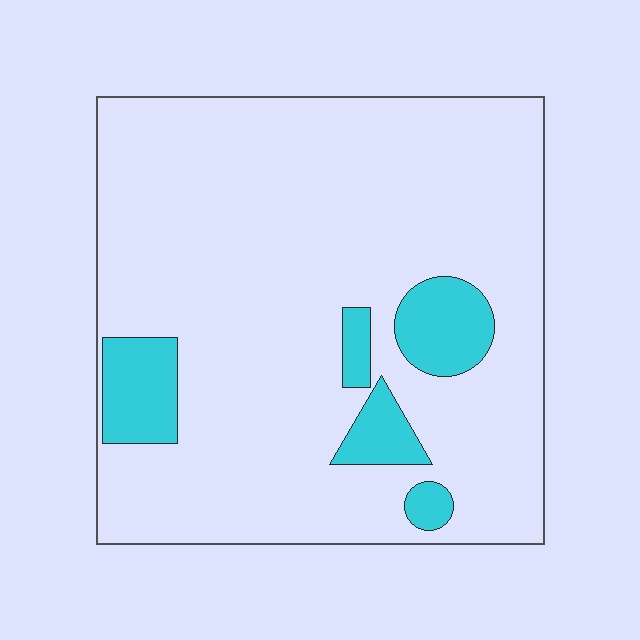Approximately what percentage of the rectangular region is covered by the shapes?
Approximately 10%.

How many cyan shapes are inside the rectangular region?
5.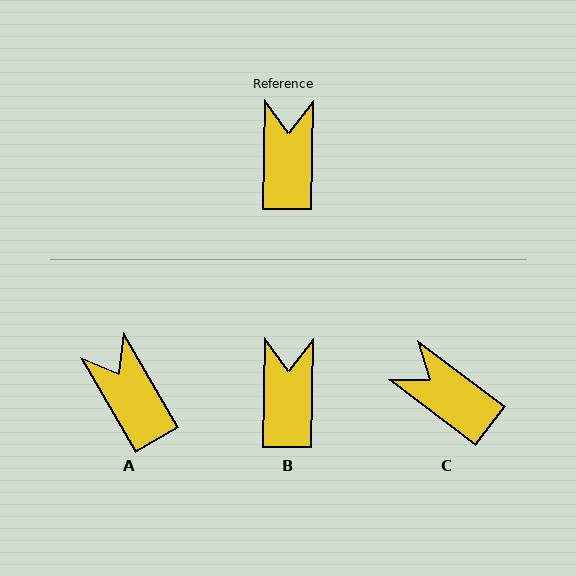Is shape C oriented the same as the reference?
No, it is off by about 54 degrees.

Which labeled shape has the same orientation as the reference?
B.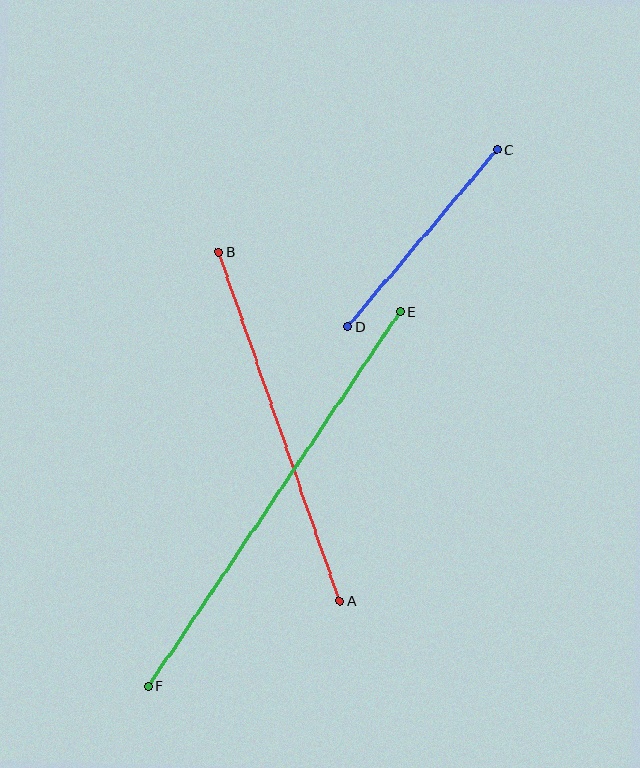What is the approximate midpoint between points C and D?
The midpoint is at approximately (423, 238) pixels.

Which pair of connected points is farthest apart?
Points E and F are farthest apart.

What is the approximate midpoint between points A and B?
The midpoint is at approximately (279, 426) pixels.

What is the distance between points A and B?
The distance is approximately 369 pixels.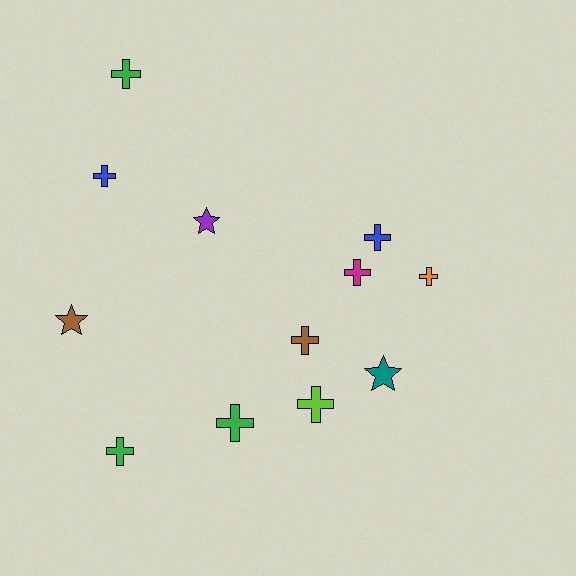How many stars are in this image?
There are 3 stars.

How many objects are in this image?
There are 12 objects.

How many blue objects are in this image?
There are 2 blue objects.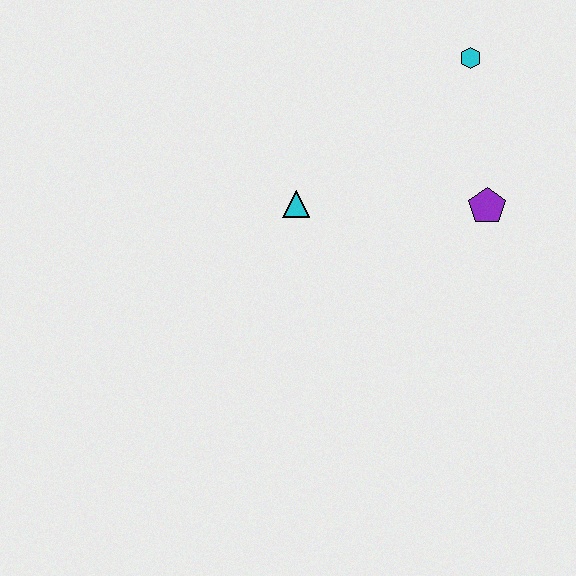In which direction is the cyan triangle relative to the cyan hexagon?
The cyan triangle is to the left of the cyan hexagon.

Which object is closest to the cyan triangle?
The purple pentagon is closest to the cyan triangle.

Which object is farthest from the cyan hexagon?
The cyan triangle is farthest from the cyan hexagon.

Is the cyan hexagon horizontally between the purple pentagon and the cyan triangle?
Yes